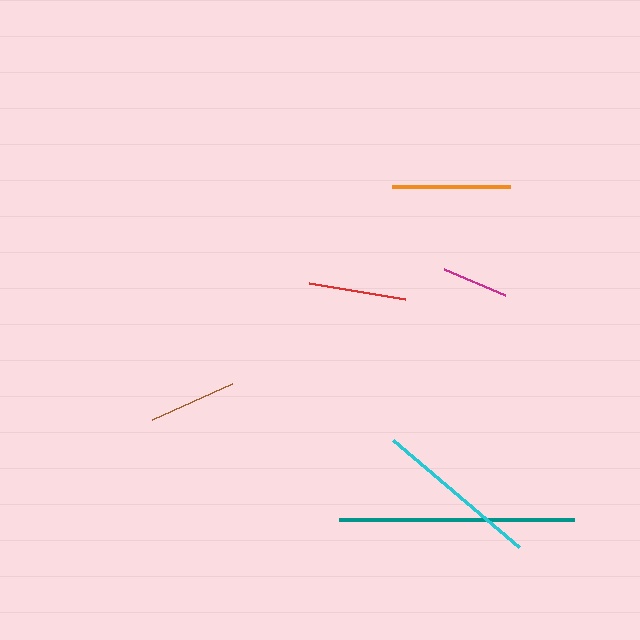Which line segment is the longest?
The teal line is the longest at approximately 235 pixels.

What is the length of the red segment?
The red segment is approximately 98 pixels long.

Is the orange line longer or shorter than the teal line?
The teal line is longer than the orange line.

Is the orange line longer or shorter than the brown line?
The orange line is longer than the brown line.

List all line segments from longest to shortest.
From longest to shortest: teal, cyan, orange, red, brown, magenta.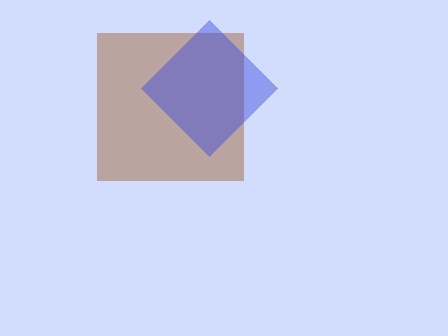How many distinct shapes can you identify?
There are 2 distinct shapes: a brown square, a blue diamond.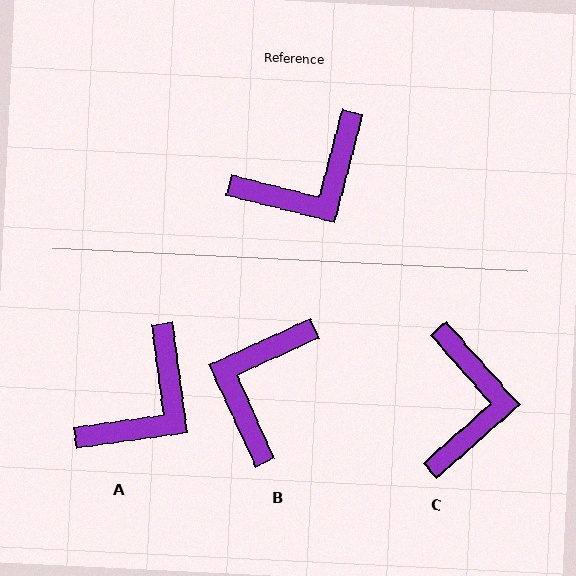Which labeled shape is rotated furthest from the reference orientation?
B, about 141 degrees away.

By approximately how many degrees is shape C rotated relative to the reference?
Approximately 56 degrees counter-clockwise.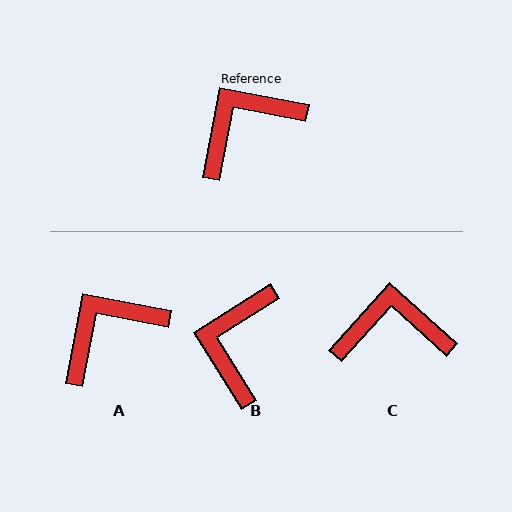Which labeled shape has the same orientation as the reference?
A.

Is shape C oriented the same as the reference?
No, it is off by about 31 degrees.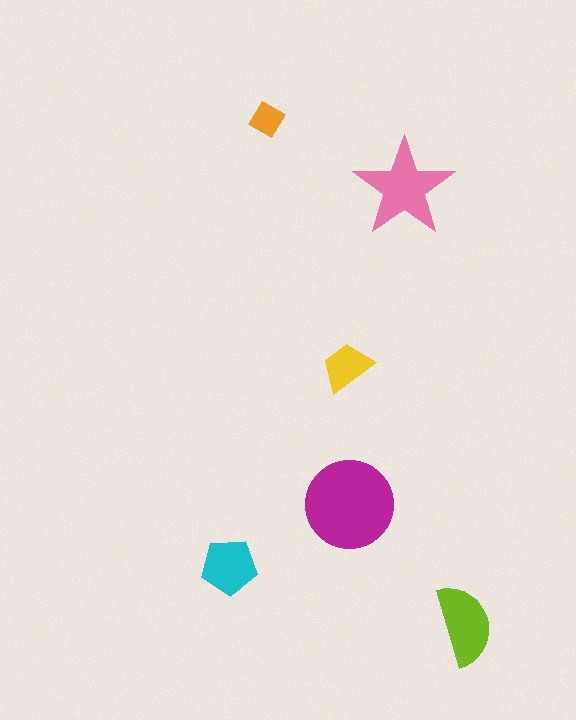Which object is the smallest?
The orange diamond.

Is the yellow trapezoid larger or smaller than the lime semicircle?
Smaller.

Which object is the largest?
The magenta circle.